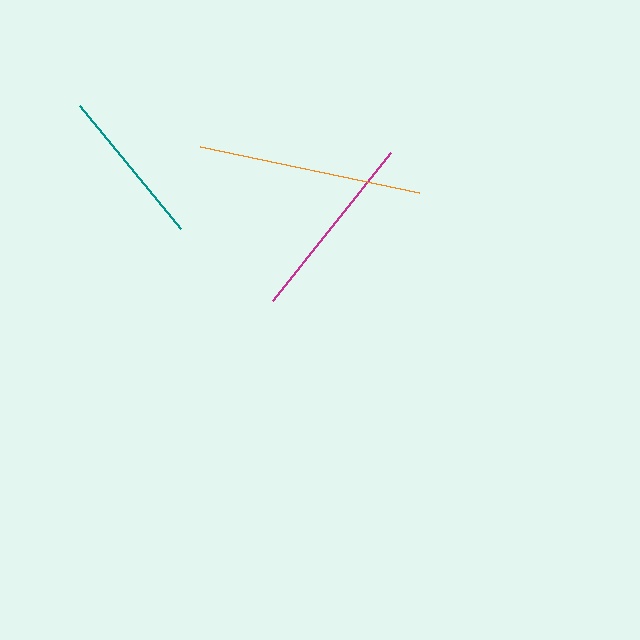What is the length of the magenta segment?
The magenta segment is approximately 189 pixels long.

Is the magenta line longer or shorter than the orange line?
The orange line is longer than the magenta line.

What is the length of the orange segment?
The orange segment is approximately 223 pixels long.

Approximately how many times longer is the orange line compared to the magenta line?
The orange line is approximately 1.2 times the length of the magenta line.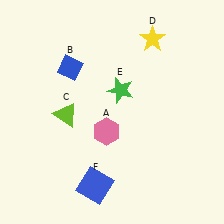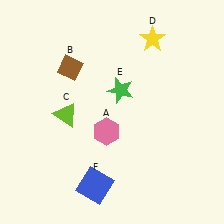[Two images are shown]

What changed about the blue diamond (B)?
In Image 1, B is blue. In Image 2, it changed to brown.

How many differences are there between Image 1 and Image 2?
There is 1 difference between the two images.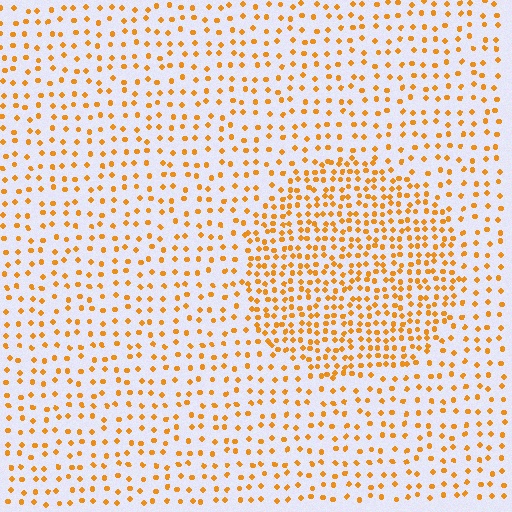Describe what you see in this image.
The image contains small orange elements arranged at two different densities. A circle-shaped region is visible where the elements are more densely packed than the surrounding area.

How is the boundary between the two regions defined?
The boundary is defined by a change in element density (approximately 2.0x ratio). All elements are the same color, size, and shape.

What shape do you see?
I see a circle.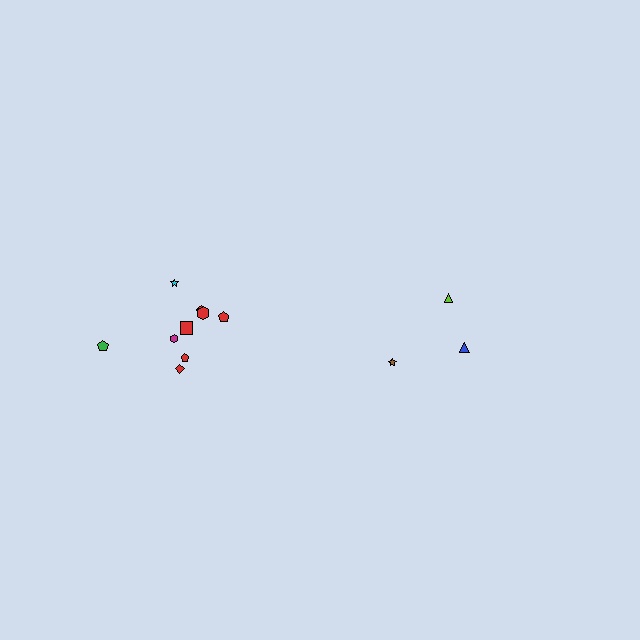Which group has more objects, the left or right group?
The left group.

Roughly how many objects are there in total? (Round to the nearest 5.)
Roughly 15 objects in total.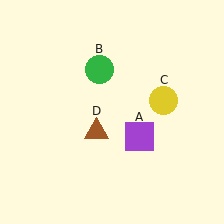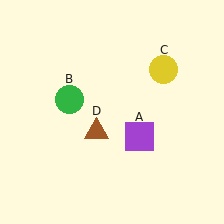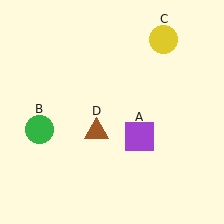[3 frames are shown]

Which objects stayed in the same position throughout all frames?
Purple square (object A) and brown triangle (object D) remained stationary.